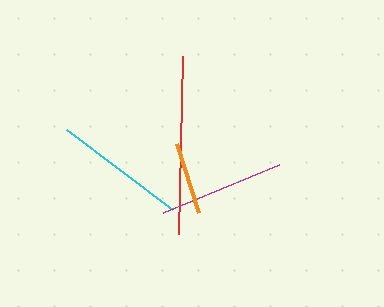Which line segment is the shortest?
The orange line is the shortest at approximately 72 pixels.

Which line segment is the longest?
The red line is the longest at approximately 178 pixels.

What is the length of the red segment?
The red segment is approximately 178 pixels long.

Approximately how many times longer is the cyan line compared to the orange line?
The cyan line is approximately 1.8 times the length of the orange line.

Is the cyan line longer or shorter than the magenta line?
The cyan line is longer than the magenta line.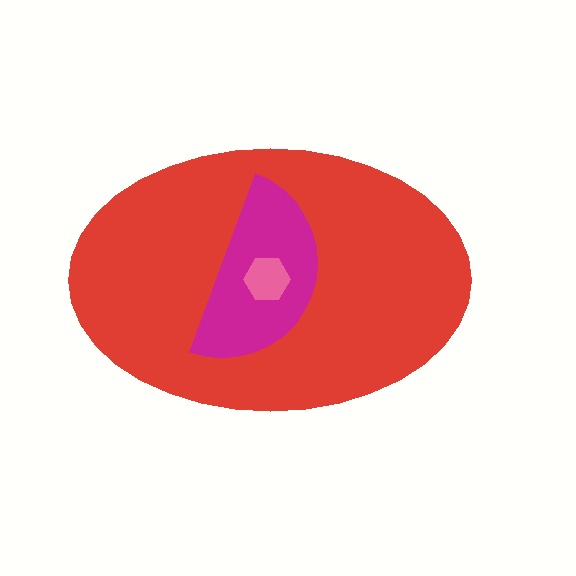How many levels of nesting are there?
3.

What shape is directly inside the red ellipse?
The magenta semicircle.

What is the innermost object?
The pink hexagon.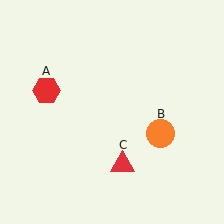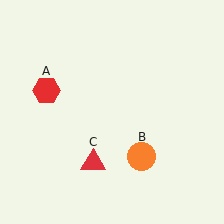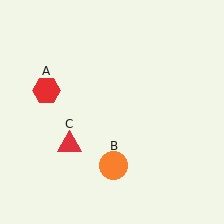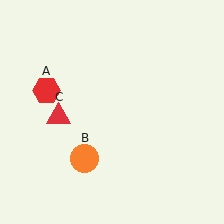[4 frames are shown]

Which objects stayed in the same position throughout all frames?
Red hexagon (object A) remained stationary.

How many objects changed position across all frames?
2 objects changed position: orange circle (object B), red triangle (object C).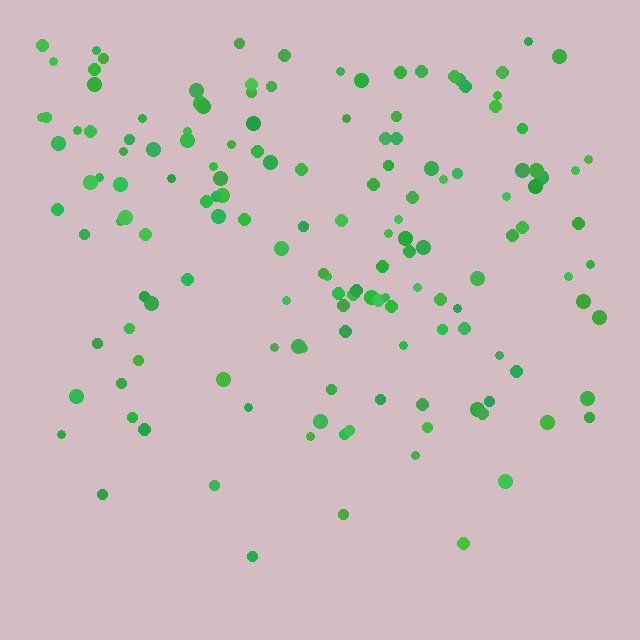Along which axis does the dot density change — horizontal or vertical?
Vertical.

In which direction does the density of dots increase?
From bottom to top, with the top side densest.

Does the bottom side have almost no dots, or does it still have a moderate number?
Still a moderate number, just noticeably fewer than the top.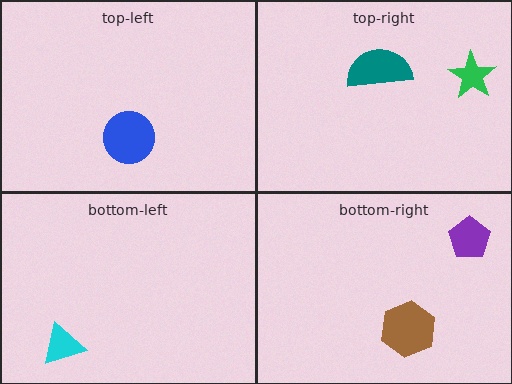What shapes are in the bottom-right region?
The brown hexagon, the purple pentagon.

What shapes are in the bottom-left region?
The cyan triangle.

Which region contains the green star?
The top-right region.